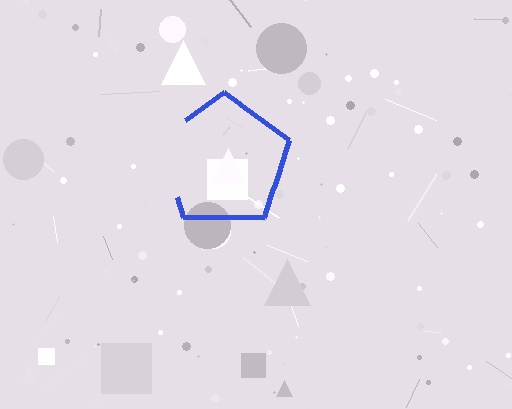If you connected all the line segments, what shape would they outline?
They would outline a pentagon.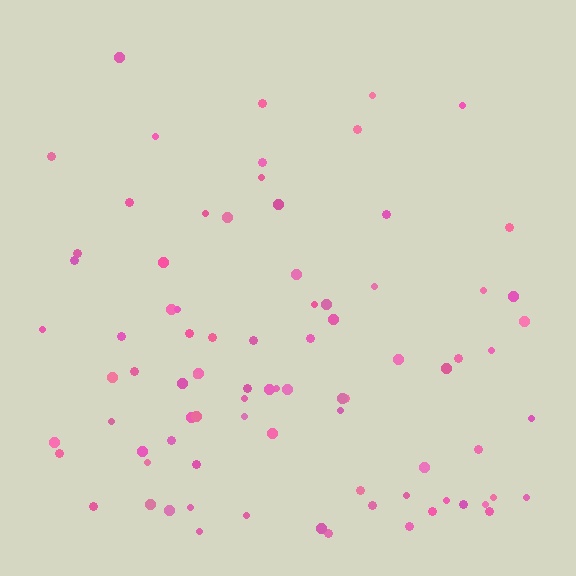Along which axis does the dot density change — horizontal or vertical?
Vertical.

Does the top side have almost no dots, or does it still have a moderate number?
Still a moderate number, just noticeably fewer than the bottom.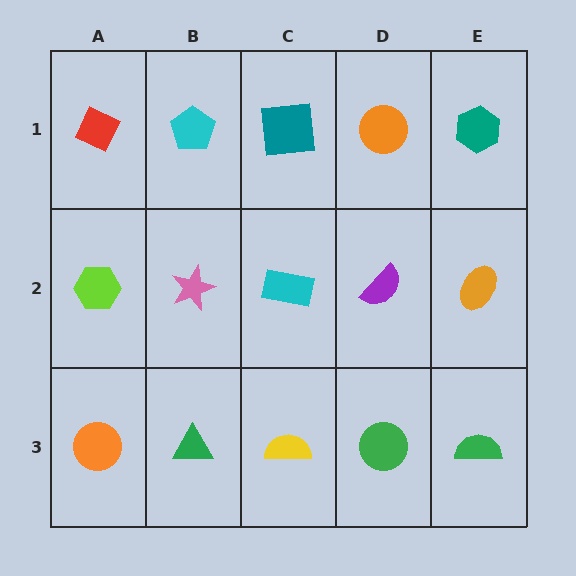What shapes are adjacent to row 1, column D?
A purple semicircle (row 2, column D), a teal square (row 1, column C), a teal hexagon (row 1, column E).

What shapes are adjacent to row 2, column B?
A cyan pentagon (row 1, column B), a green triangle (row 3, column B), a lime hexagon (row 2, column A), a cyan rectangle (row 2, column C).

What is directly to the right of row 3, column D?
A green semicircle.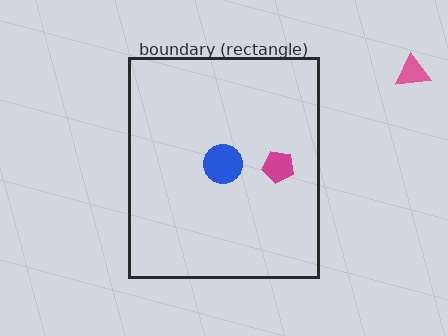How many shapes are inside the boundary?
2 inside, 1 outside.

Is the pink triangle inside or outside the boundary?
Outside.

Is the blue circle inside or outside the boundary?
Inside.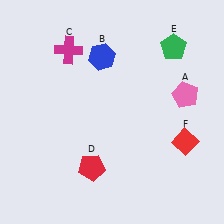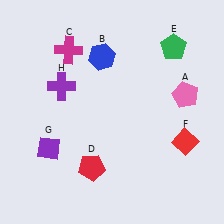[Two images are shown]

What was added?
A purple diamond (G), a purple cross (H) were added in Image 2.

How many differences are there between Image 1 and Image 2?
There are 2 differences between the two images.